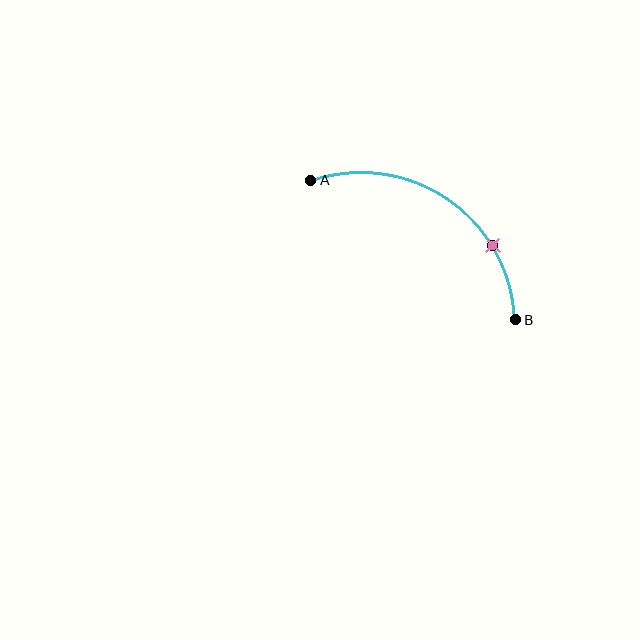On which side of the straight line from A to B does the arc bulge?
The arc bulges above and to the right of the straight line connecting A and B.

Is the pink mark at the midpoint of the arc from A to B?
No. The pink mark lies on the arc but is closer to endpoint B. The arc midpoint would be at the point on the curve equidistant along the arc from both A and B.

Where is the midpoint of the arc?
The arc midpoint is the point on the curve farthest from the straight line joining A and B. It sits above and to the right of that line.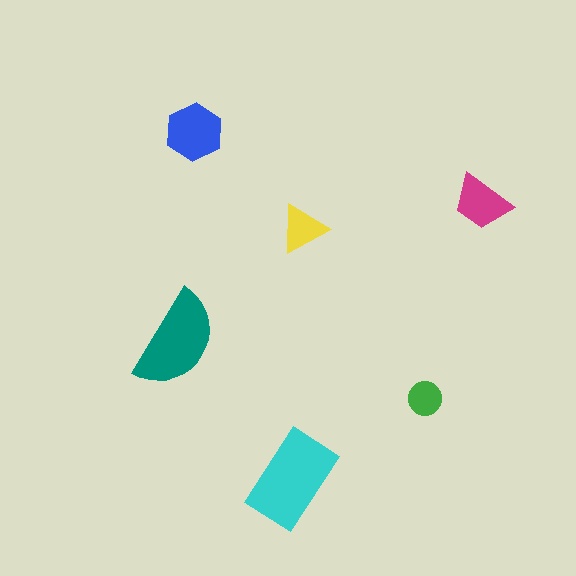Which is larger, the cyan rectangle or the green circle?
The cyan rectangle.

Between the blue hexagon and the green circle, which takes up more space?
The blue hexagon.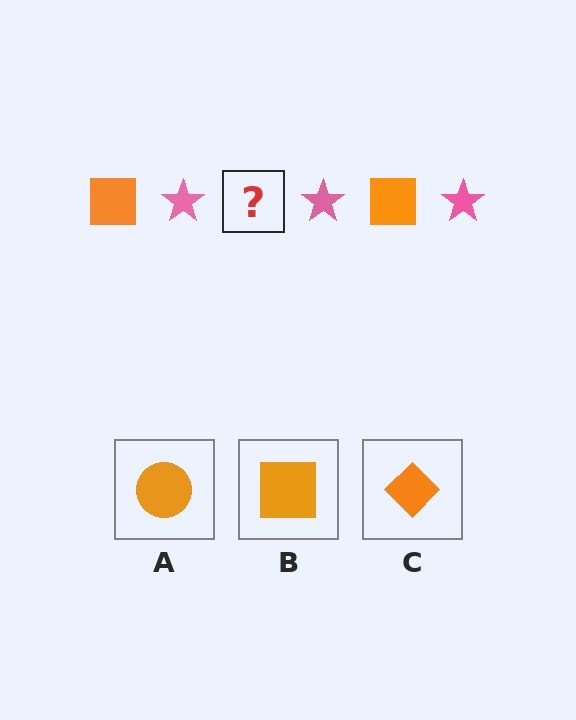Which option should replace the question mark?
Option B.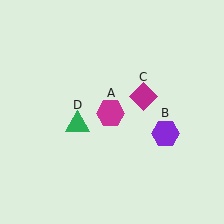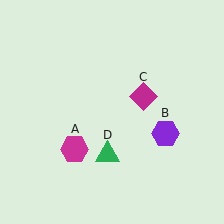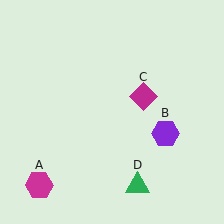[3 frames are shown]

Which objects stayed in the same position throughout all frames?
Purple hexagon (object B) and magenta diamond (object C) remained stationary.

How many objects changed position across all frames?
2 objects changed position: magenta hexagon (object A), green triangle (object D).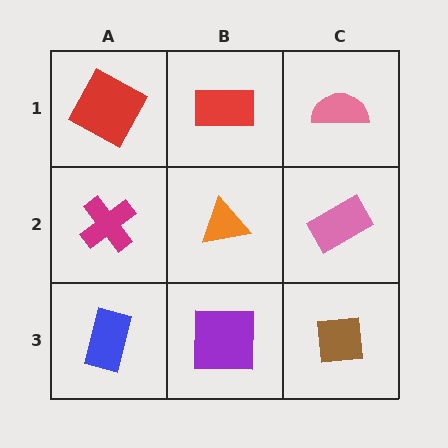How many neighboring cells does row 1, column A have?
2.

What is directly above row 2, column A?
A red square.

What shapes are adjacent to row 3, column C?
A pink rectangle (row 2, column C), a purple square (row 3, column B).